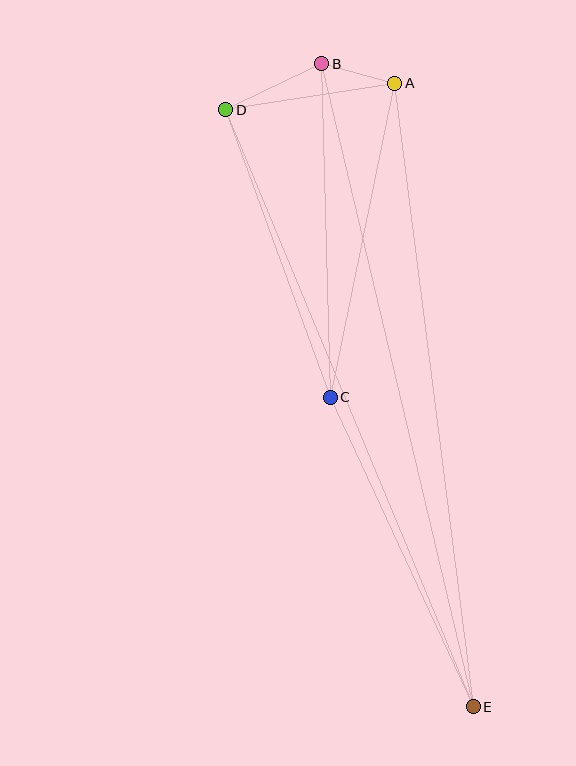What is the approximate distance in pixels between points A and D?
The distance between A and D is approximately 171 pixels.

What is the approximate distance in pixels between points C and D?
The distance between C and D is approximately 306 pixels.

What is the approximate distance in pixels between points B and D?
The distance between B and D is approximately 106 pixels.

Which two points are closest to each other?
Points A and B are closest to each other.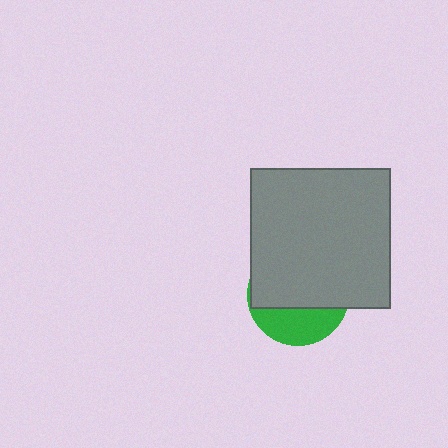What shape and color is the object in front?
The object in front is a gray square.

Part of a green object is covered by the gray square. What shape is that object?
It is a circle.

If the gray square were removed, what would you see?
You would see the complete green circle.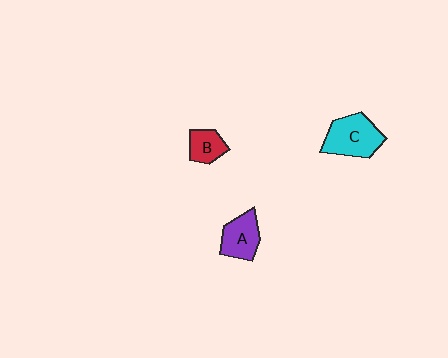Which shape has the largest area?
Shape C (cyan).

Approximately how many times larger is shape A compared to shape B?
Approximately 1.4 times.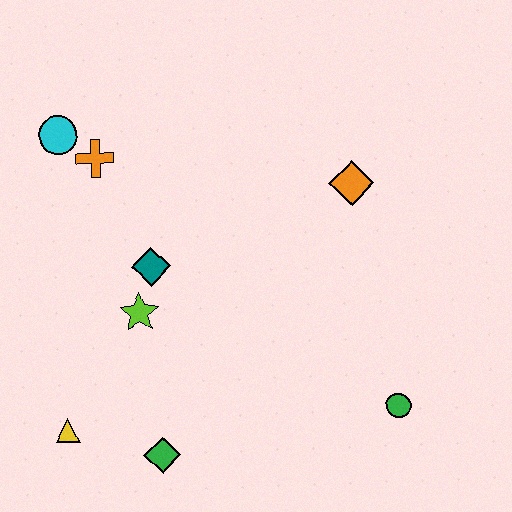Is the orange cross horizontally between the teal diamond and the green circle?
No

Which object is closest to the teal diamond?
The lime star is closest to the teal diamond.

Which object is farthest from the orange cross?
The green circle is farthest from the orange cross.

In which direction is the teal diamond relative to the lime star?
The teal diamond is above the lime star.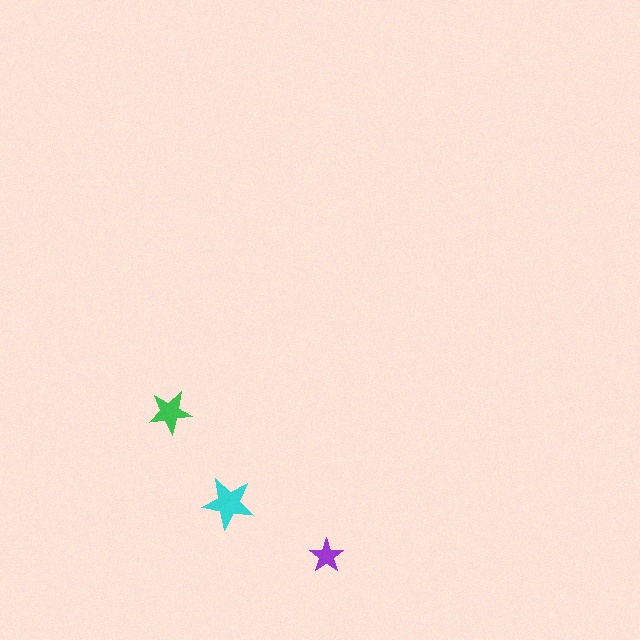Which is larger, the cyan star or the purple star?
The cyan one.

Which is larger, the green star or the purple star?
The green one.